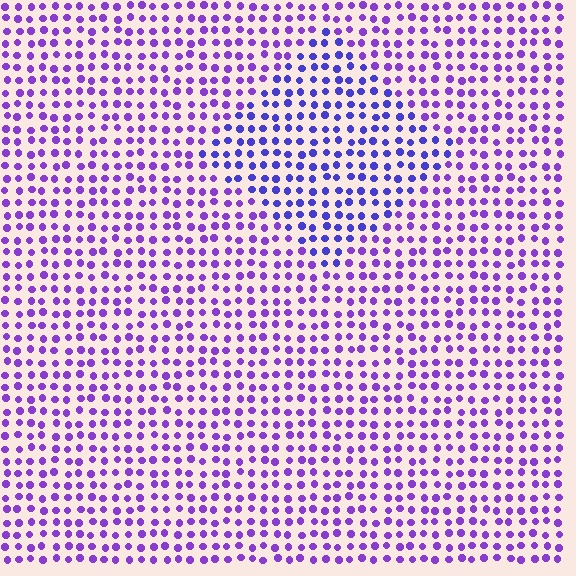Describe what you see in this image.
The image is filled with small purple elements in a uniform arrangement. A diamond-shaped region is visible where the elements are tinted to a slightly different hue, forming a subtle color boundary.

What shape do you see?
I see a diamond.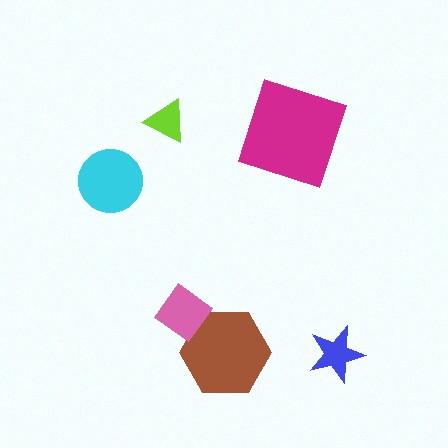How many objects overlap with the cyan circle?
0 objects overlap with the cyan circle.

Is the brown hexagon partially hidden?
Yes, it is partially covered by another shape.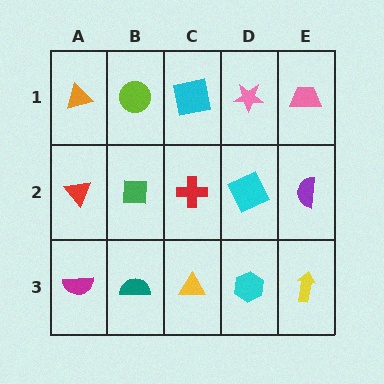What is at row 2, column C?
A red cross.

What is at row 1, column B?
A lime circle.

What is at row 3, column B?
A teal semicircle.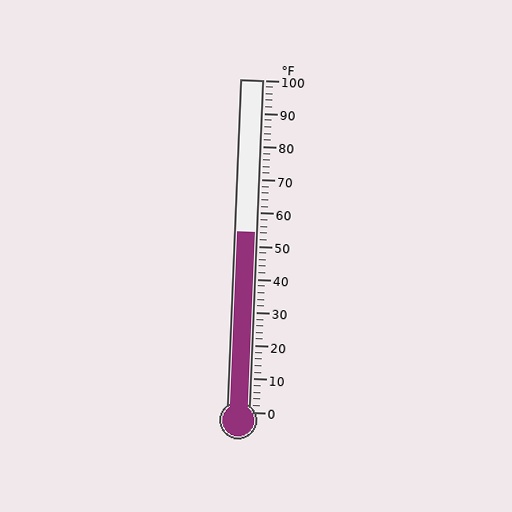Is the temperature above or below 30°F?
The temperature is above 30°F.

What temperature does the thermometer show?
The thermometer shows approximately 54°F.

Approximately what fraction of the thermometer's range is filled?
The thermometer is filled to approximately 55% of its range.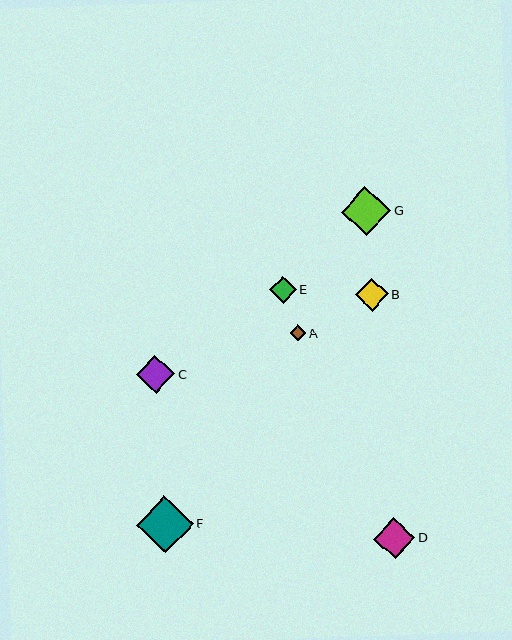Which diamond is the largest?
Diamond F is the largest with a size of approximately 57 pixels.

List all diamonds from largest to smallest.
From largest to smallest: F, G, D, C, B, E, A.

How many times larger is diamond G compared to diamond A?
Diamond G is approximately 3.1 times the size of diamond A.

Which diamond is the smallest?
Diamond A is the smallest with a size of approximately 16 pixels.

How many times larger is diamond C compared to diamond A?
Diamond C is approximately 2.4 times the size of diamond A.